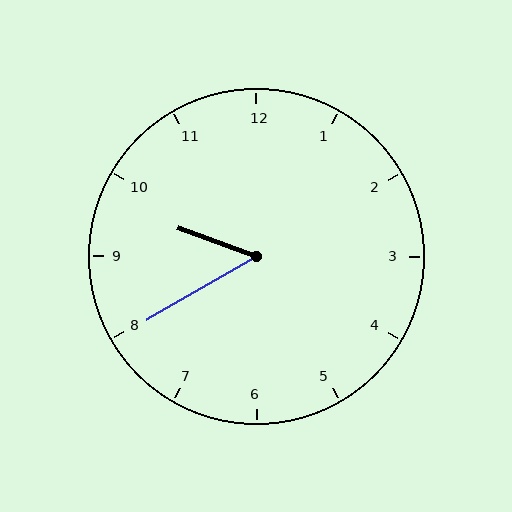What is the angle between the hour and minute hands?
Approximately 50 degrees.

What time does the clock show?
9:40.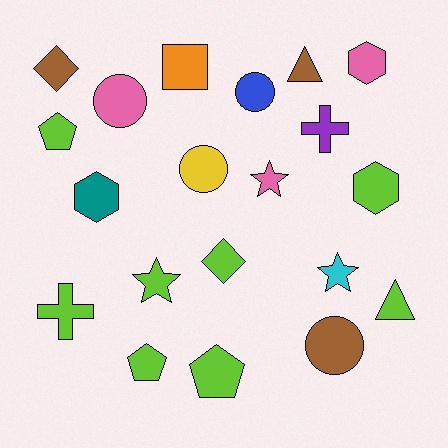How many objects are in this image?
There are 20 objects.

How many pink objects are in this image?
There are 3 pink objects.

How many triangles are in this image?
There are 2 triangles.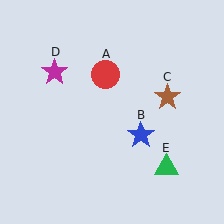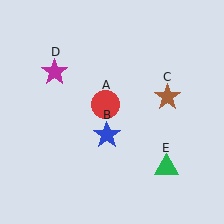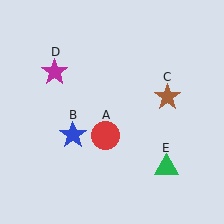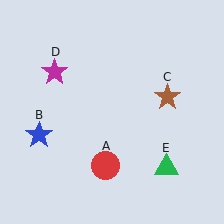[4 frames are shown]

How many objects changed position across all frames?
2 objects changed position: red circle (object A), blue star (object B).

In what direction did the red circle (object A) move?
The red circle (object A) moved down.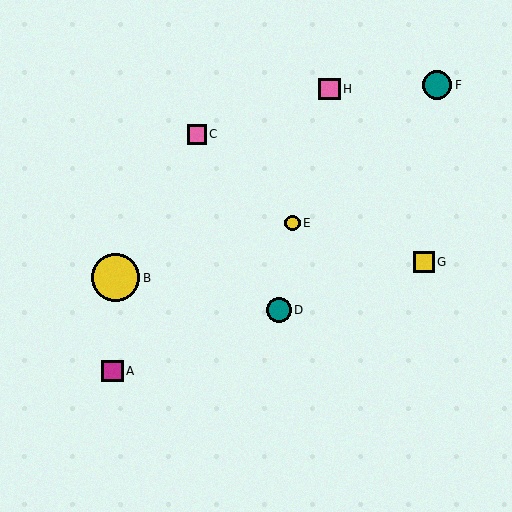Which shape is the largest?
The yellow circle (labeled B) is the largest.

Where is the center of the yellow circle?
The center of the yellow circle is at (293, 223).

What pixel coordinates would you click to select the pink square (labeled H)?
Click at (330, 89) to select the pink square H.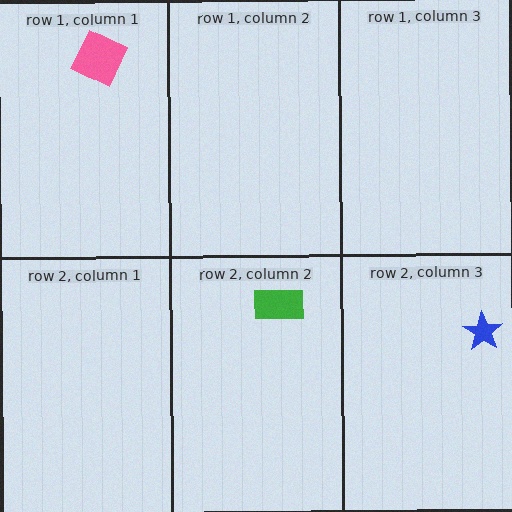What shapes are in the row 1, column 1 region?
The pink square.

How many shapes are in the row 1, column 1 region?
1.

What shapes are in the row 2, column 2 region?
The green rectangle.